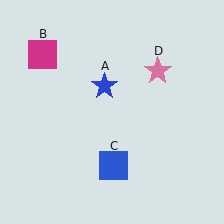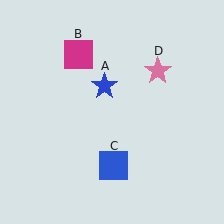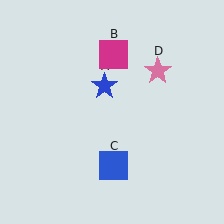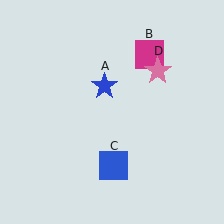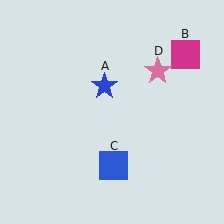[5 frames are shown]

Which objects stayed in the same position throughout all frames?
Blue star (object A) and blue square (object C) and pink star (object D) remained stationary.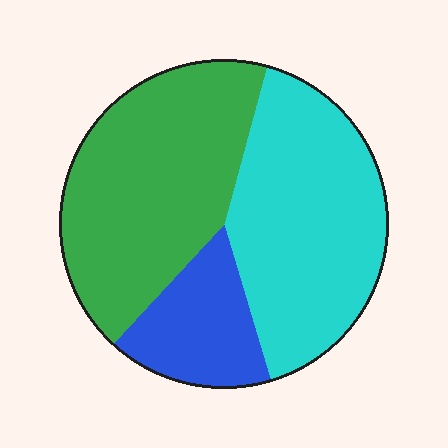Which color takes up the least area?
Blue, at roughly 15%.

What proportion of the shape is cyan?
Cyan covers 41% of the shape.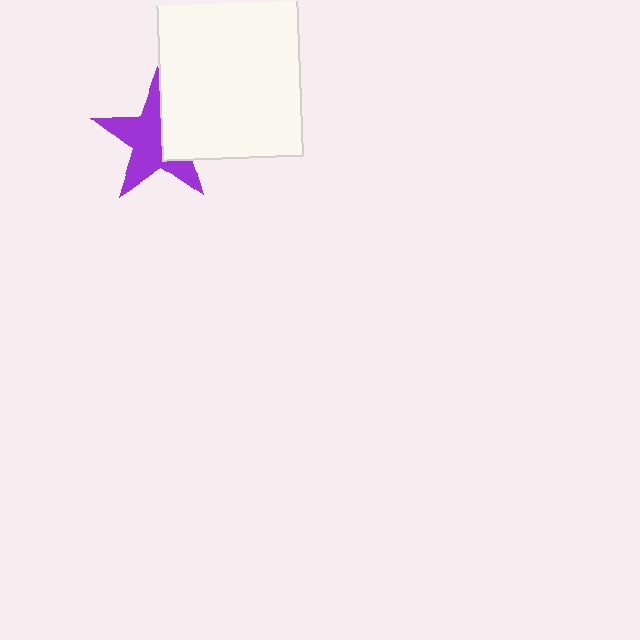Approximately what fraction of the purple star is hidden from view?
Roughly 37% of the purple star is hidden behind the white rectangle.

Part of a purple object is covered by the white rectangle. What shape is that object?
It is a star.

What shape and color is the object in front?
The object in front is a white rectangle.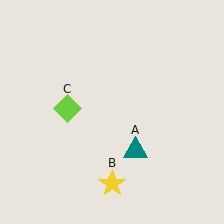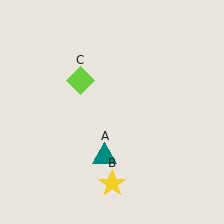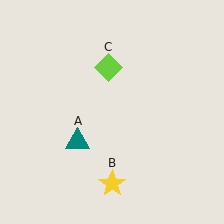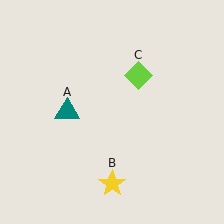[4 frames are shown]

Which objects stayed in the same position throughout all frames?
Yellow star (object B) remained stationary.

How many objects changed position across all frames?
2 objects changed position: teal triangle (object A), lime diamond (object C).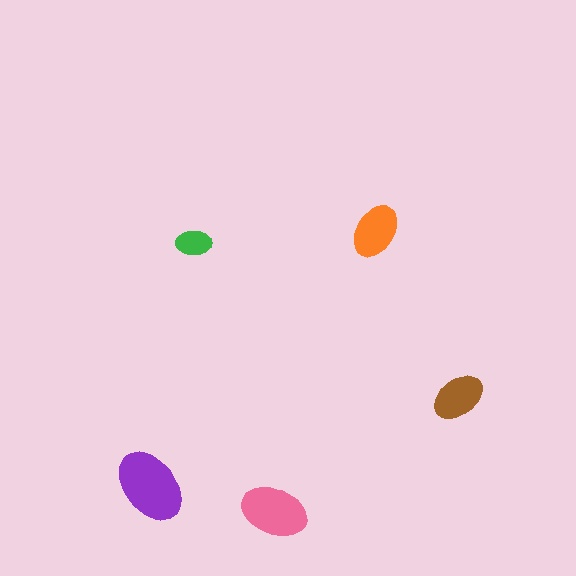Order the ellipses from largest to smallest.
the purple one, the pink one, the orange one, the brown one, the green one.